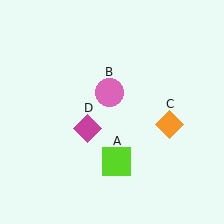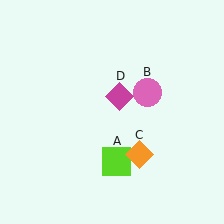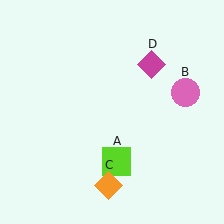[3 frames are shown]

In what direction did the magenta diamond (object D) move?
The magenta diamond (object D) moved up and to the right.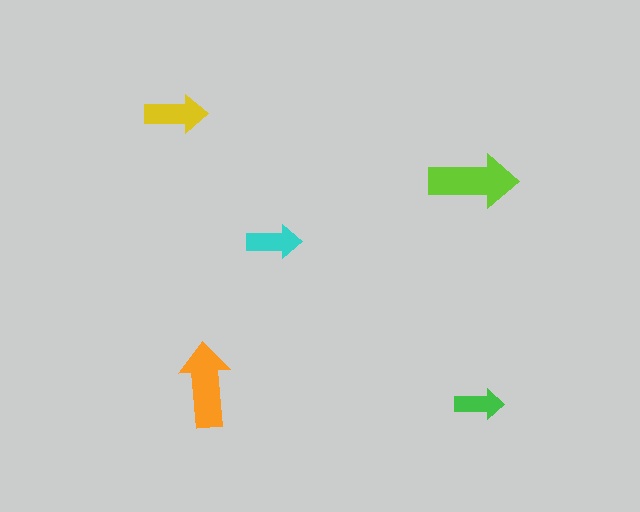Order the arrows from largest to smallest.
the lime one, the orange one, the yellow one, the cyan one, the green one.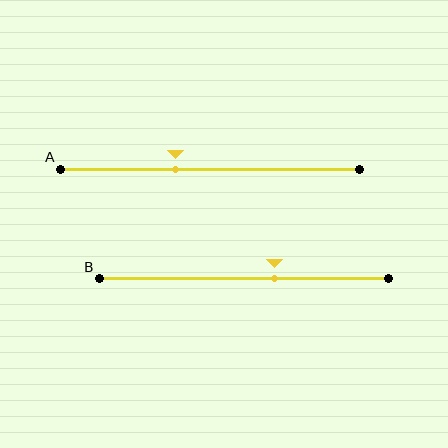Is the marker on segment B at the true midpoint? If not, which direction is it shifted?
No, the marker on segment B is shifted to the right by about 11% of the segment length.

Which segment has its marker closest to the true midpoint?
Segment B has its marker closest to the true midpoint.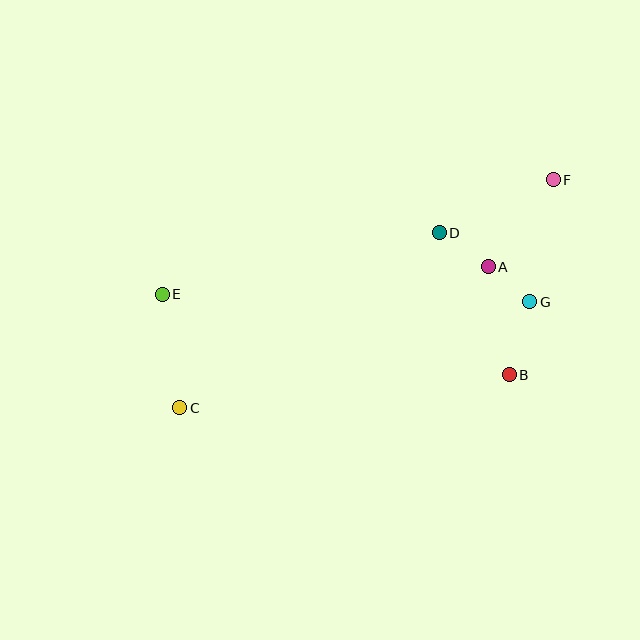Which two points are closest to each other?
Points A and G are closest to each other.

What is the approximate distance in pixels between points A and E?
The distance between A and E is approximately 327 pixels.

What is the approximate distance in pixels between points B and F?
The distance between B and F is approximately 200 pixels.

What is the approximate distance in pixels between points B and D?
The distance between B and D is approximately 159 pixels.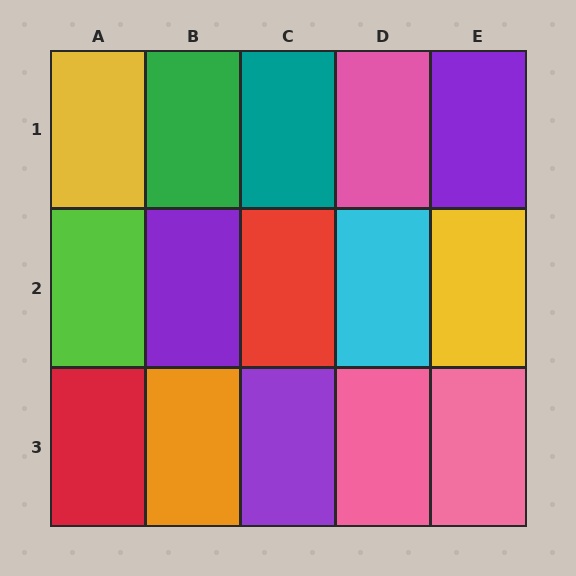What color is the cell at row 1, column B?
Green.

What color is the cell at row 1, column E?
Purple.